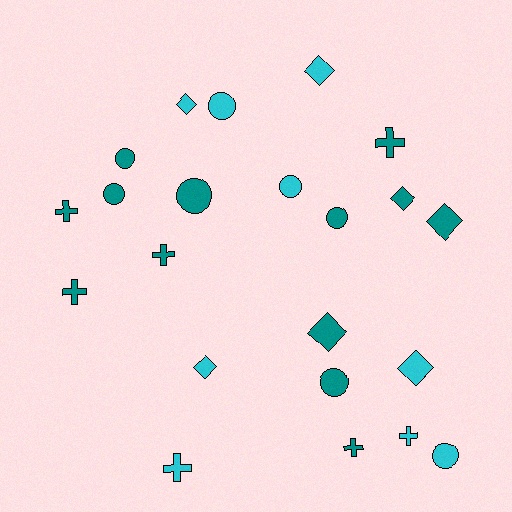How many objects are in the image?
There are 22 objects.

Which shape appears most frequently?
Circle, with 8 objects.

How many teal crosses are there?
There are 5 teal crosses.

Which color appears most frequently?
Teal, with 13 objects.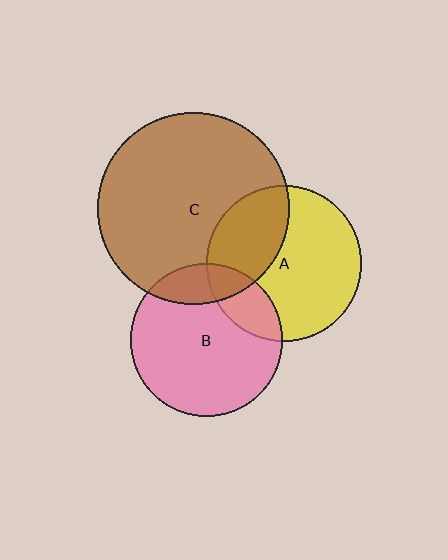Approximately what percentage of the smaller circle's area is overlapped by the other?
Approximately 20%.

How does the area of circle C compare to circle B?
Approximately 1.6 times.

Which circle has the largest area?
Circle C (brown).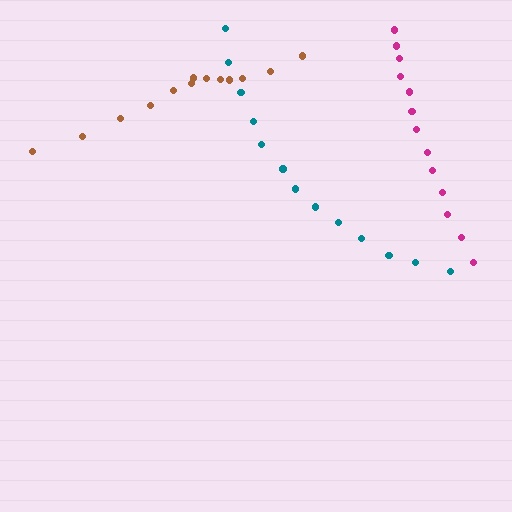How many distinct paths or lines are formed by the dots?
There are 3 distinct paths.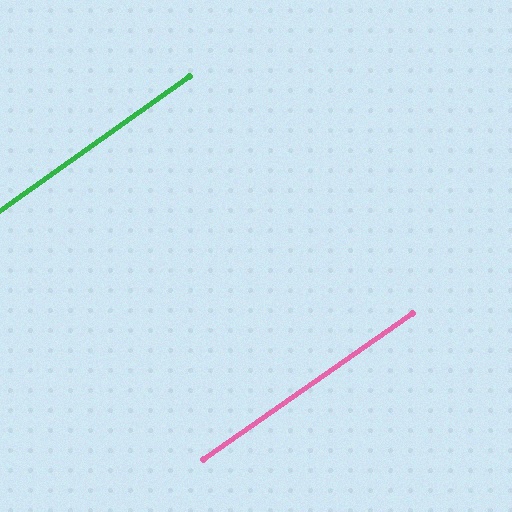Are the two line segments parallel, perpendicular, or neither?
Parallel — their directions differ by only 0.1°.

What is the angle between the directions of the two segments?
Approximately 0 degrees.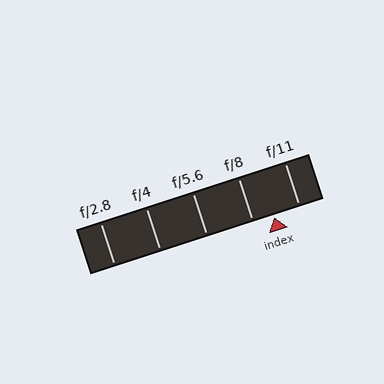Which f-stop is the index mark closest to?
The index mark is closest to f/8.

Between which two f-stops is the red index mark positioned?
The index mark is between f/8 and f/11.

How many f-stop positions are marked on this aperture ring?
There are 5 f-stop positions marked.